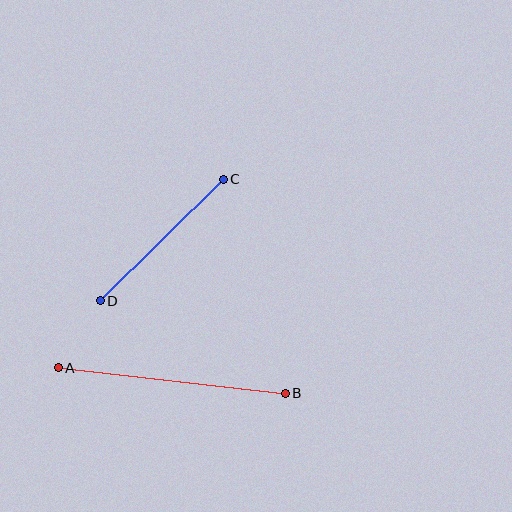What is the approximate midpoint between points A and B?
The midpoint is at approximately (172, 380) pixels.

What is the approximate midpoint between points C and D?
The midpoint is at approximately (162, 240) pixels.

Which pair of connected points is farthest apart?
Points A and B are farthest apart.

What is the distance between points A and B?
The distance is approximately 229 pixels.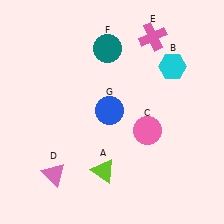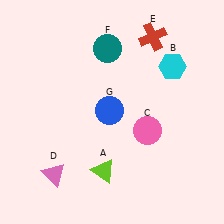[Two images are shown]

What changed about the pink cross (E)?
In Image 1, E is pink. In Image 2, it changed to red.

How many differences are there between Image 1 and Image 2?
There is 1 difference between the two images.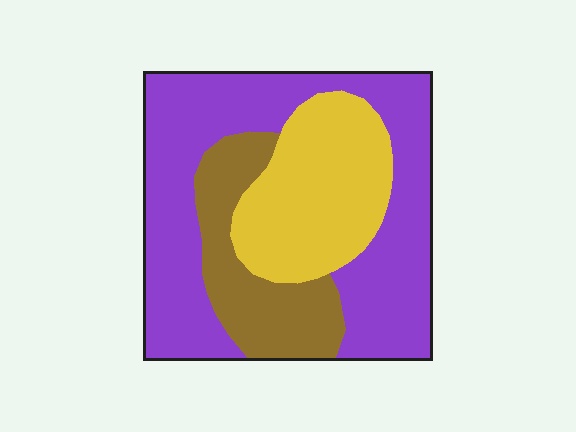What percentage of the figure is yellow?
Yellow covers about 25% of the figure.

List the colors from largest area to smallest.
From largest to smallest: purple, yellow, brown.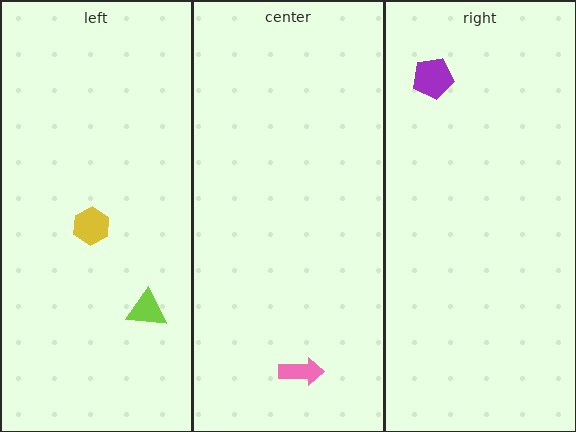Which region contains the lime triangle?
The left region.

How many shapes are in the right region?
1.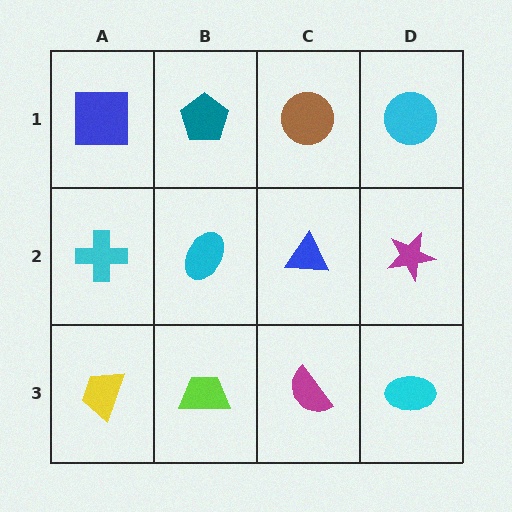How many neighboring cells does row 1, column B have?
3.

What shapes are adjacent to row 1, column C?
A blue triangle (row 2, column C), a teal pentagon (row 1, column B), a cyan circle (row 1, column D).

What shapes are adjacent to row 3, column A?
A cyan cross (row 2, column A), a lime trapezoid (row 3, column B).